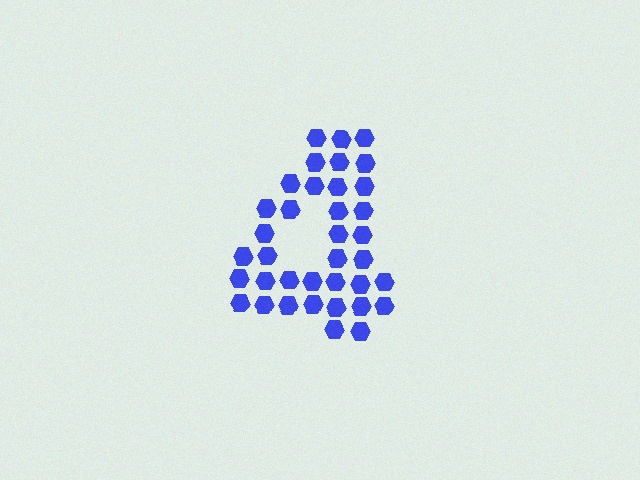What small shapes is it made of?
It is made of small hexagons.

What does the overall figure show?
The overall figure shows the digit 4.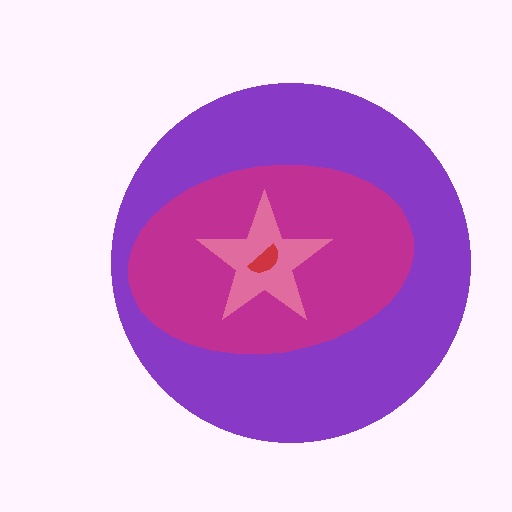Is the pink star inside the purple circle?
Yes.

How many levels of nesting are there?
4.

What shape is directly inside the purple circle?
The magenta ellipse.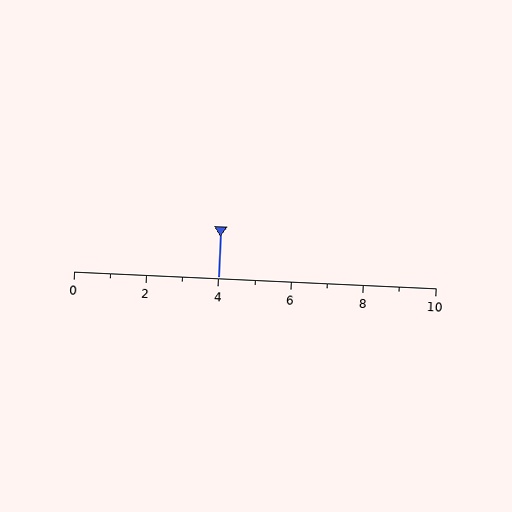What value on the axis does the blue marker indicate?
The marker indicates approximately 4.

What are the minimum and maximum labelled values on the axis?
The axis runs from 0 to 10.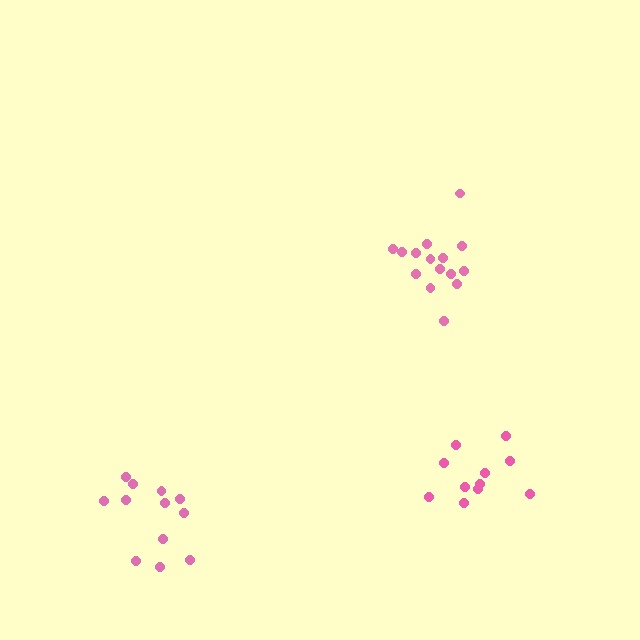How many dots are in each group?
Group 1: 11 dots, Group 2: 15 dots, Group 3: 12 dots (38 total).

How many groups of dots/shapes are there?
There are 3 groups.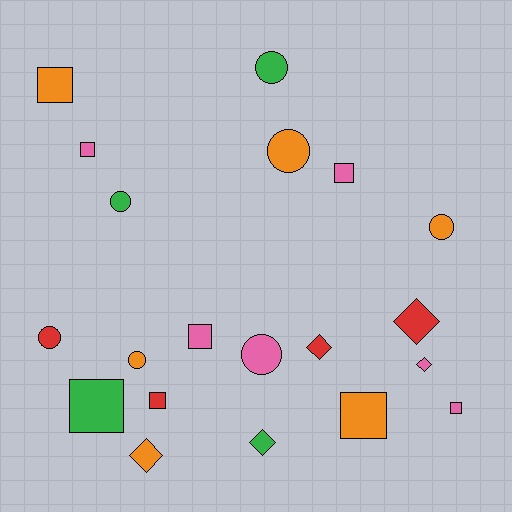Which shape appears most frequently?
Square, with 8 objects.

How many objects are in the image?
There are 20 objects.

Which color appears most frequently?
Pink, with 6 objects.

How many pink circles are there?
There is 1 pink circle.